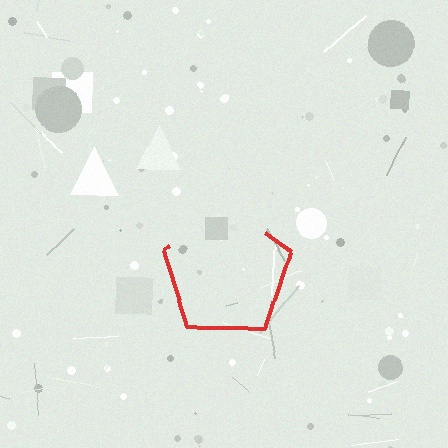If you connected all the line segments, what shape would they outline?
They would outline a pentagon.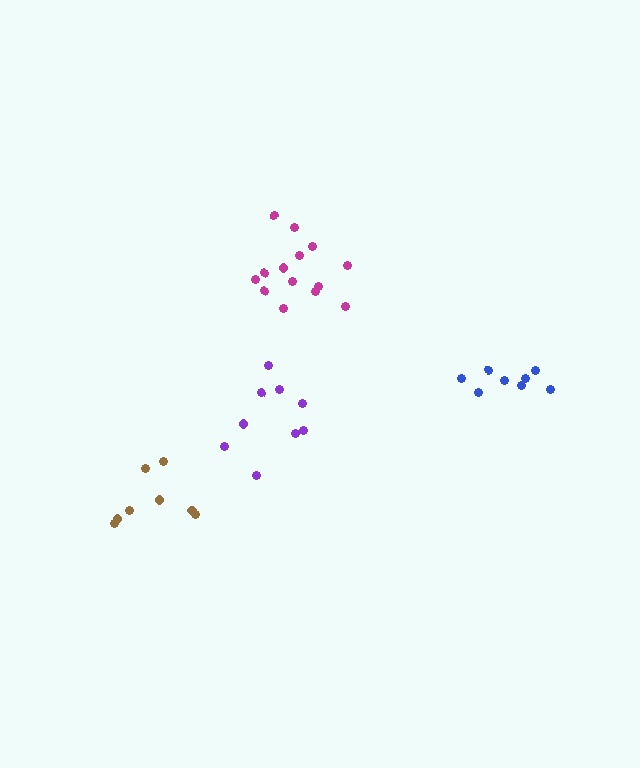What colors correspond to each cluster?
The clusters are colored: magenta, purple, brown, blue.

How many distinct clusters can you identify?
There are 4 distinct clusters.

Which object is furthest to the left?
The brown cluster is leftmost.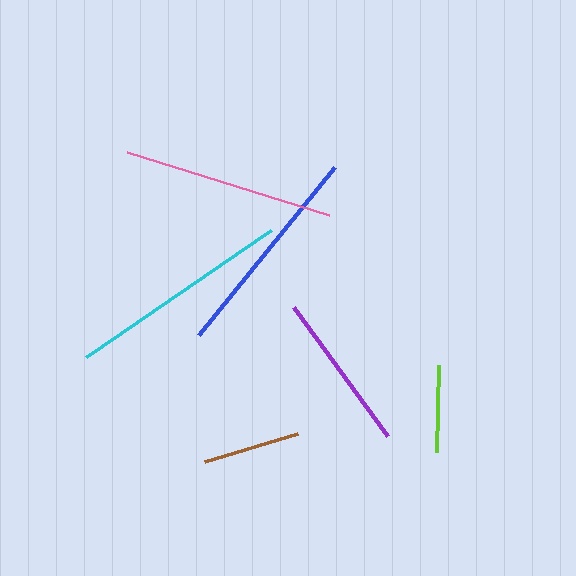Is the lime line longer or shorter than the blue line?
The blue line is longer than the lime line.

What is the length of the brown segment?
The brown segment is approximately 97 pixels long.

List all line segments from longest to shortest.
From longest to shortest: cyan, blue, pink, purple, brown, lime.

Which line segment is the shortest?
The lime line is the shortest at approximately 87 pixels.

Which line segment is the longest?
The cyan line is the longest at approximately 224 pixels.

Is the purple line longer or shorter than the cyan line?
The cyan line is longer than the purple line.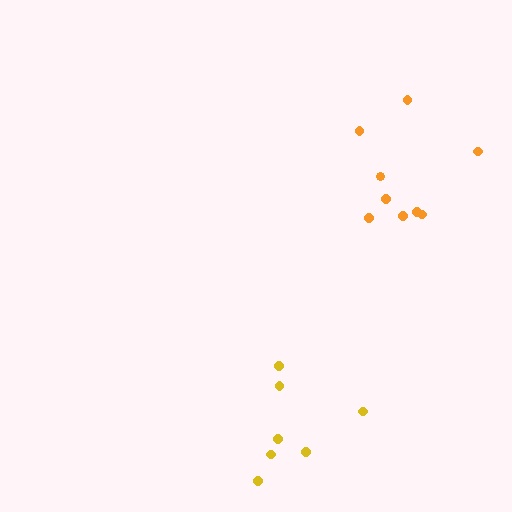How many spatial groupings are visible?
There are 2 spatial groupings.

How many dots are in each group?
Group 1: 9 dots, Group 2: 7 dots (16 total).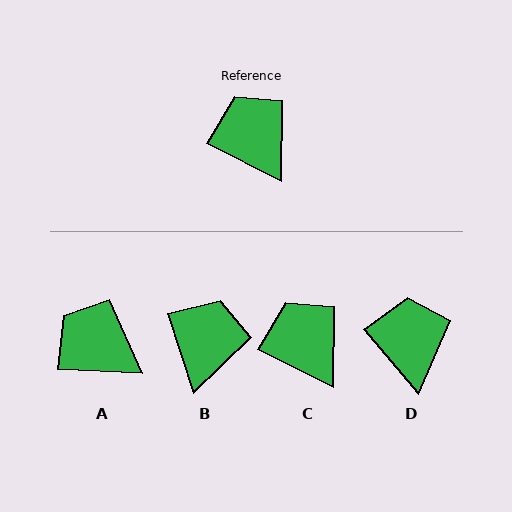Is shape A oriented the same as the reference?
No, it is off by about 25 degrees.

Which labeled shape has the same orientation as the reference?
C.